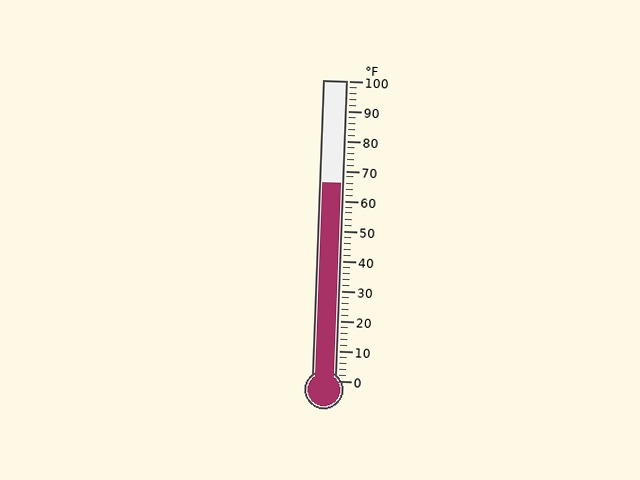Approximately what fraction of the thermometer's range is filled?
The thermometer is filled to approximately 65% of its range.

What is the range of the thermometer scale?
The thermometer scale ranges from 0°F to 100°F.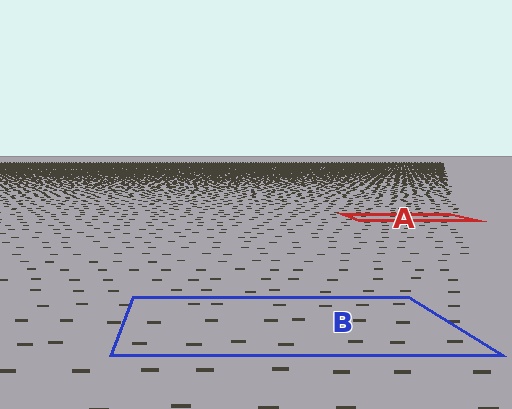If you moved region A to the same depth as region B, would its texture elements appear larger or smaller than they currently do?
They would appear larger. At a closer depth, the same texture elements are projected at a bigger on-screen size.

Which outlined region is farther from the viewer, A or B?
Region A is farther from the viewer — the texture elements inside it appear smaller and more densely packed.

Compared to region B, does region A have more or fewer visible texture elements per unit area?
Region A has more texture elements per unit area — they are packed more densely because it is farther away.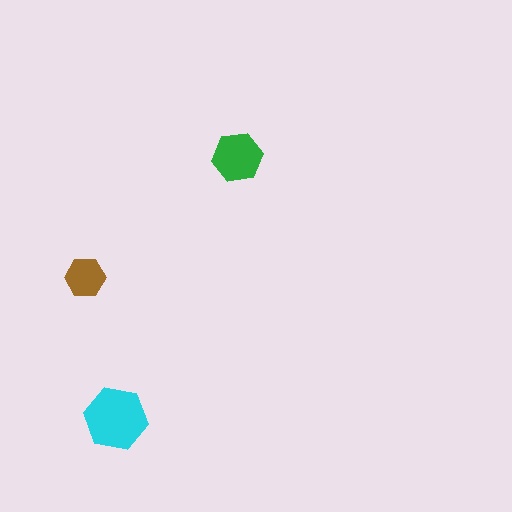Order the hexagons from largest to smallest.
the cyan one, the green one, the brown one.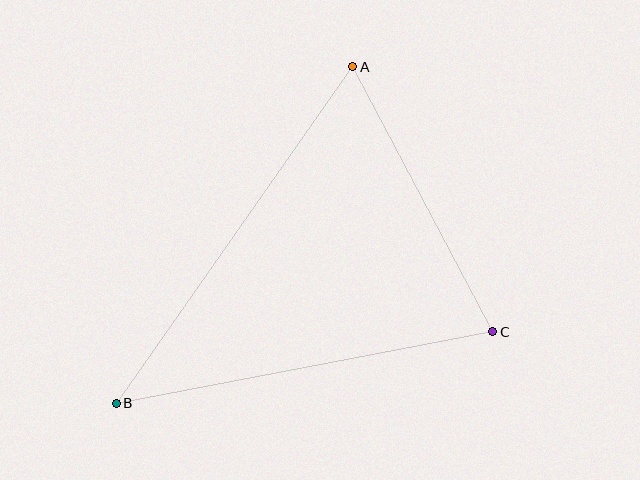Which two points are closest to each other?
Points A and C are closest to each other.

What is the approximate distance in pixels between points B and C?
The distance between B and C is approximately 383 pixels.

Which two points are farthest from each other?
Points A and B are farthest from each other.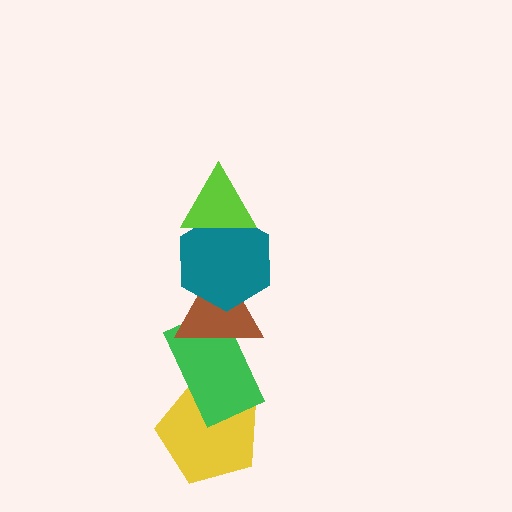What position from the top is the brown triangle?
The brown triangle is 3rd from the top.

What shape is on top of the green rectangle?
The brown triangle is on top of the green rectangle.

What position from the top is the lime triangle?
The lime triangle is 1st from the top.